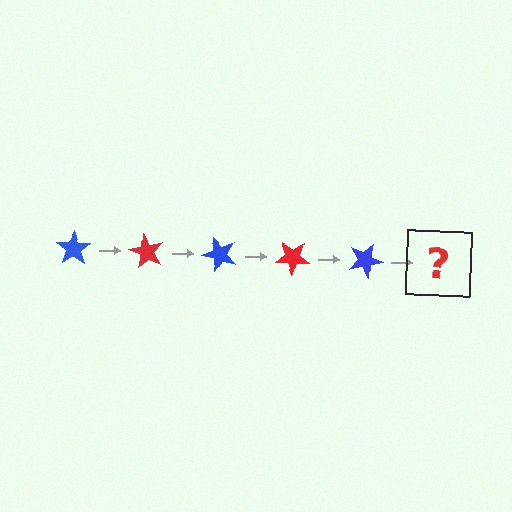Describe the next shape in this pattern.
It should be a red star, rotated 300 degrees from the start.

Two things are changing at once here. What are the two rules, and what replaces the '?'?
The two rules are that it rotates 60 degrees each step and the color cycles through blue and red. The '?' should be a red star, rotated 300 degrees from the start.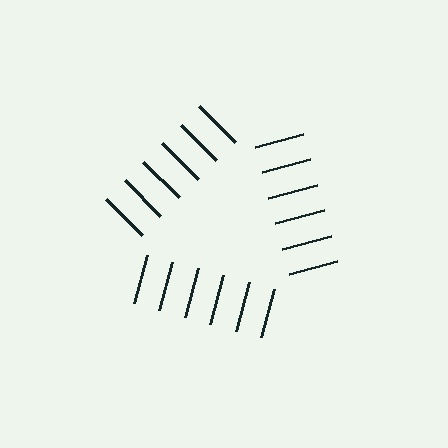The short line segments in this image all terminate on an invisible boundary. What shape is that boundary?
An illusory triangle — the line segments terminate on its edges but no continuous stroke is drawn.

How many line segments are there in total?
18 — 6 along each of the 3 edges.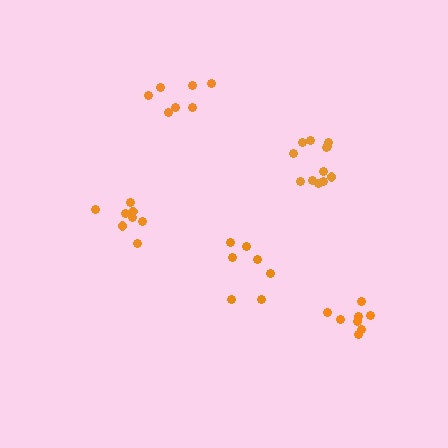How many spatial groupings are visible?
There are 5 spatial groupings.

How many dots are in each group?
Group 1: 8 dots, Group 2: 12 dots, Group 3: 8 dots, Group 4: 7 dots, Group 5: 7 dots (42 total).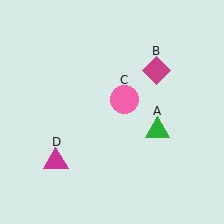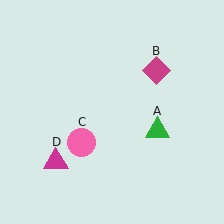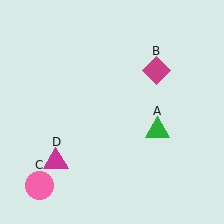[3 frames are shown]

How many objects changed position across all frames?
1 object changed position: pink circle (object C).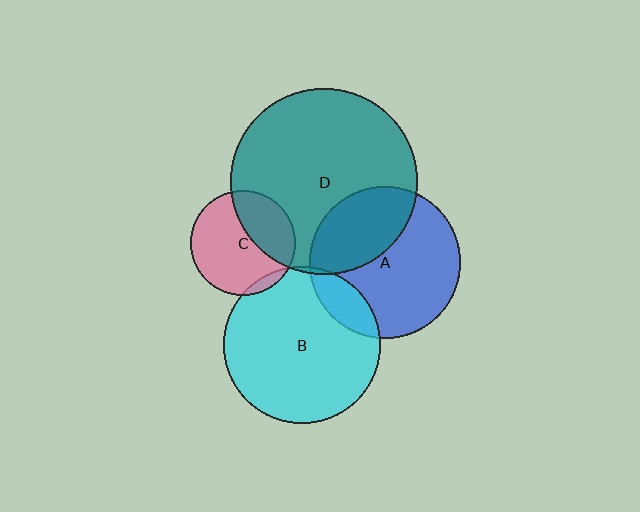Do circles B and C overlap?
Yes.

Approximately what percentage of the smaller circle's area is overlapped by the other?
Approximately 5%.